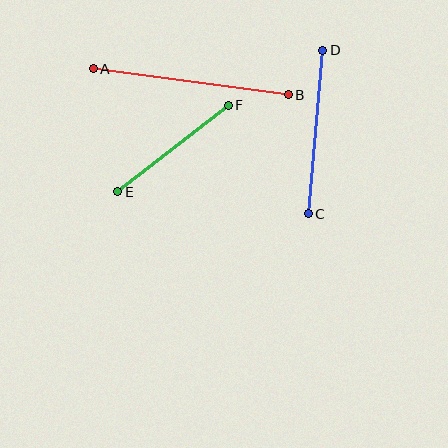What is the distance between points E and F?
The distance is approximately 141 pixels.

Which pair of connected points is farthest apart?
Points A and B are farthest apart.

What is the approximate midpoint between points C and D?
The midpoint is at approximately (316, 132) pixels.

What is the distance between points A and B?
The distance is approximately 197 pixels.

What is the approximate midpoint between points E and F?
The midpoint is at approximately (173, 148) pixels.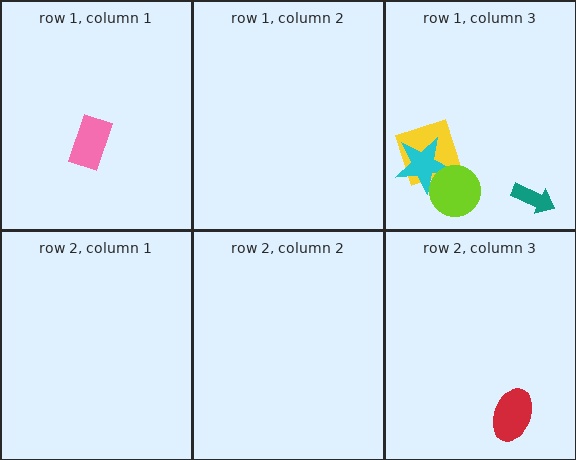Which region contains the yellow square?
The row 1, column 3 region.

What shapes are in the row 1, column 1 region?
The pink rectangle.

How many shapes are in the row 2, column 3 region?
1.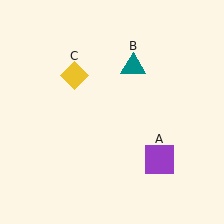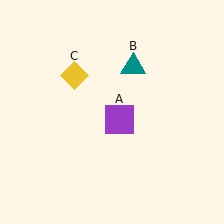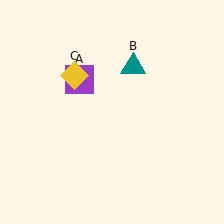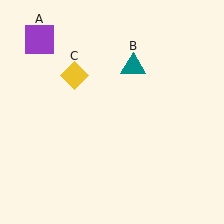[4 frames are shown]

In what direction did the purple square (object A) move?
The purple square (object A) moved up and to the left.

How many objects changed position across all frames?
1 object changed position: purple square (object A).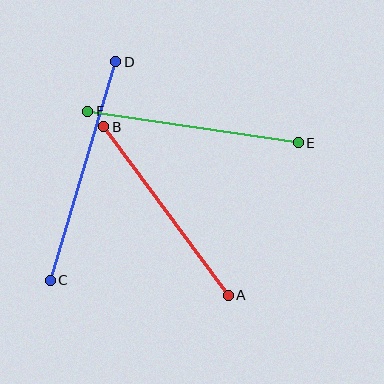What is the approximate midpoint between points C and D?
The midpoint is at approximately (83, 171) pixels.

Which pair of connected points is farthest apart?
Points C and D are farthest apart.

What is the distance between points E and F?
The distance is approximately 213 pixels.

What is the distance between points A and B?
The distance is approximately 209 pixels.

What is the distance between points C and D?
The distance is approximately 228 pixels.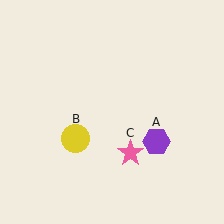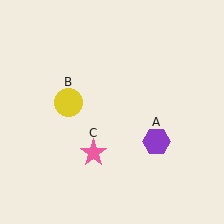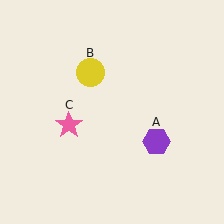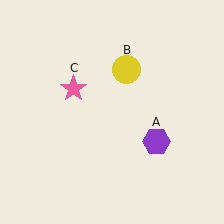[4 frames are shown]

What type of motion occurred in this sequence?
The yellow circle (object B), pink star (object C) rotated clockwise around the center of the scene.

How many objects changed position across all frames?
2 objects changed position: yellow circle (object B), pink star (object C).